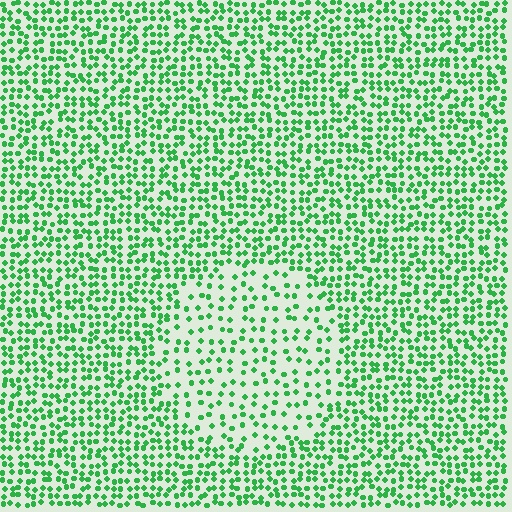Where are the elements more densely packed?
The elements are more densely packed outside the circle boundary.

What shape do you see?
I see a circle.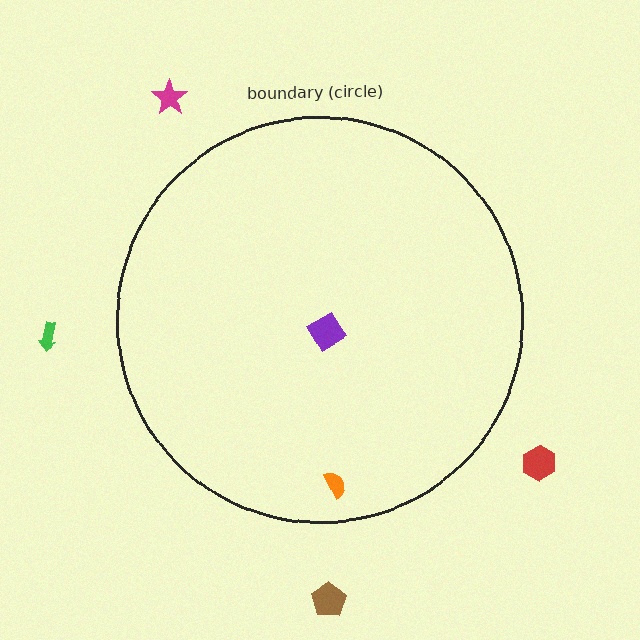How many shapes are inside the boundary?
2 inside, 4 outside.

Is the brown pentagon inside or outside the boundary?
Outside.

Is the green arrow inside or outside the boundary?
Outside.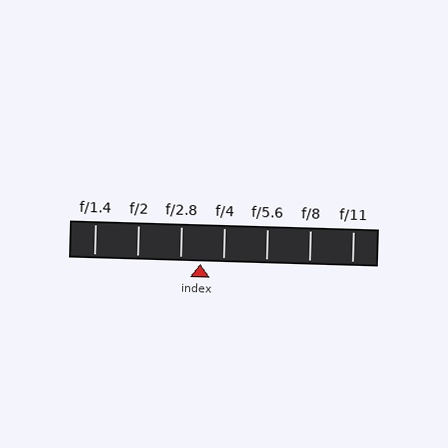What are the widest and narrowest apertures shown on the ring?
The widest aperture shown is f/1.4 and the narrowest is f/11.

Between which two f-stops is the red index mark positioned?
The index mark is between f/2.8 and f/4.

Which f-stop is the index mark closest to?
The index mark is closest to f/2.8.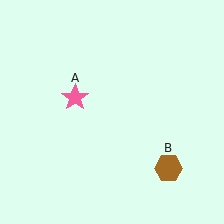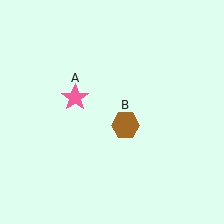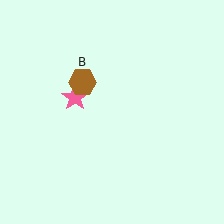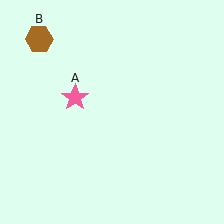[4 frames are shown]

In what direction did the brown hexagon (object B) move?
The brown hexagon (object B) moved up and to the left.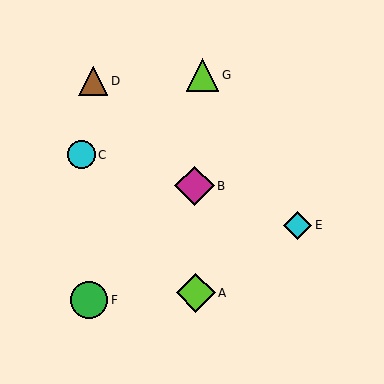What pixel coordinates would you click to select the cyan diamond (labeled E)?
Click at (297, 225) to select the cyan diamond E.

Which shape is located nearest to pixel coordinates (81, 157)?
The cyan circle (labeled C) at (81, 155) is nearest to that location.